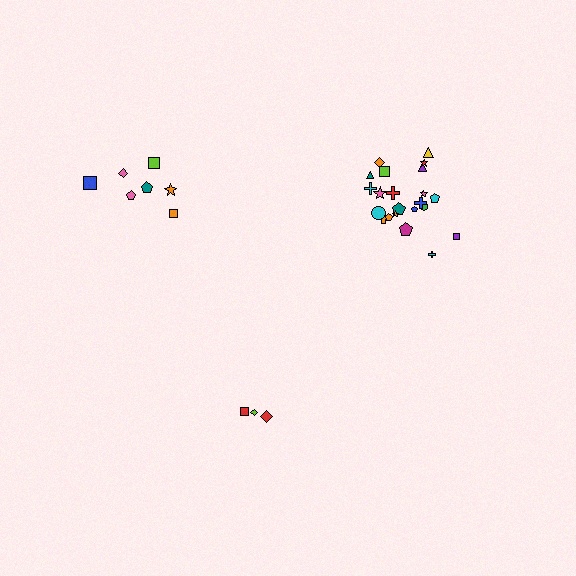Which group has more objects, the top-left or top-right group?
The top-right group.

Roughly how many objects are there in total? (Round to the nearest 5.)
Roughly 30 objects in total.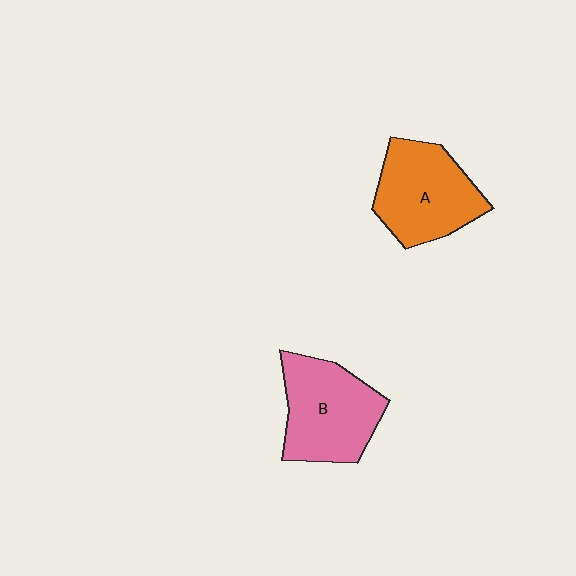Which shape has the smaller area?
Shape A (orange).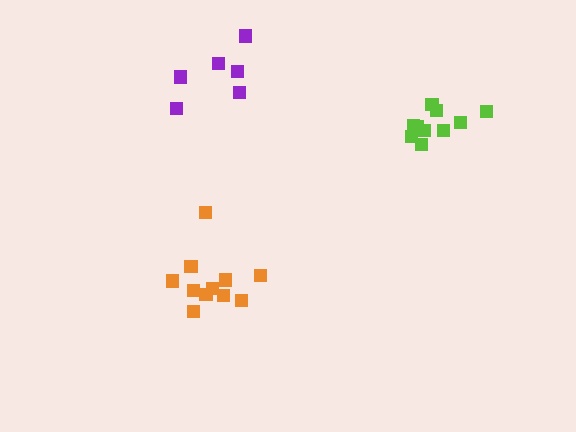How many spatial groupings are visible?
There are 3 spatial groupings.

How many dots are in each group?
Group 1: 10 dots, Group 2: 11 dots, Group 3: 6 dots (27 total).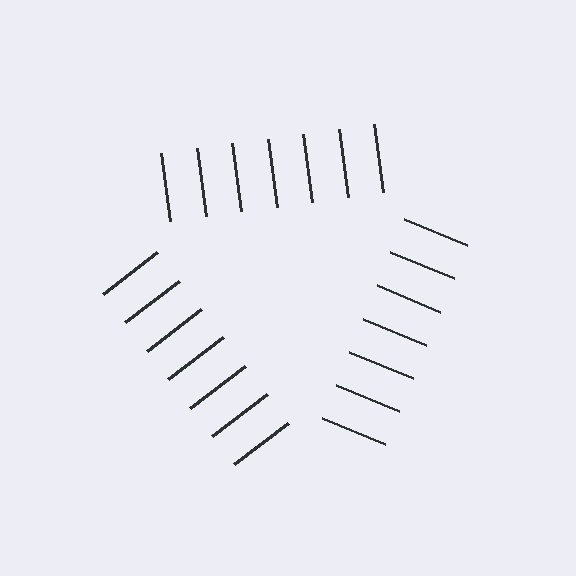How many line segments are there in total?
21 — 7 along each of the 3 edges.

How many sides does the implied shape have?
3 sides — the line-ends trace a triangle.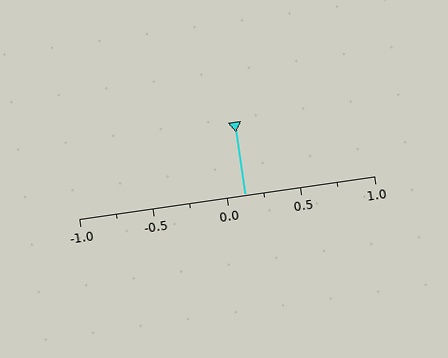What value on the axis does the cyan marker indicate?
The marker indicates approximately 0.12.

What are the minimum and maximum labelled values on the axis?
The axis runs from -1.0 to 1.0.